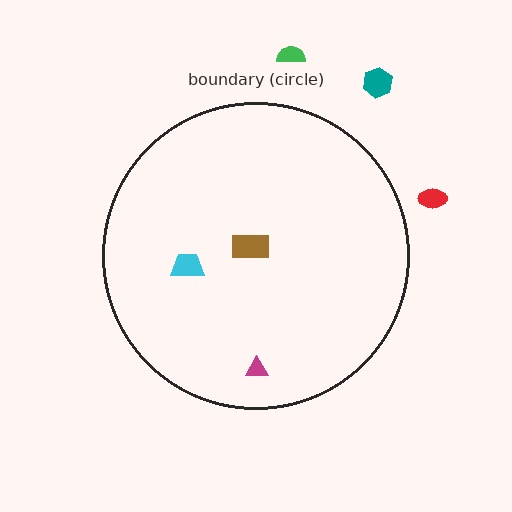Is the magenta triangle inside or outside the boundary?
Inside.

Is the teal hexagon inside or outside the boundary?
Outside.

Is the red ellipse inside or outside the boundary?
Outside.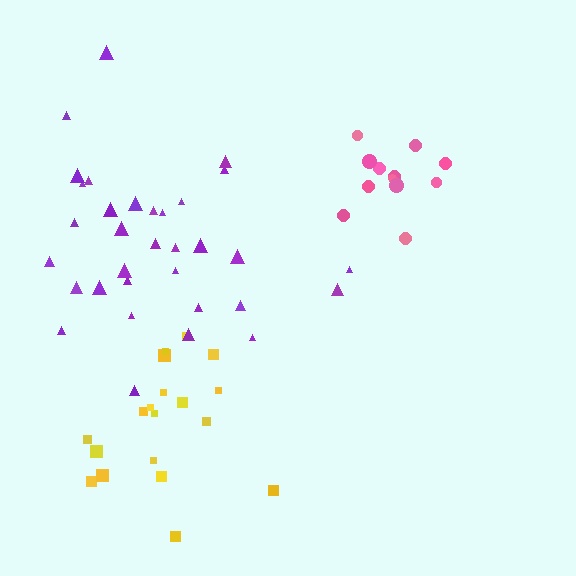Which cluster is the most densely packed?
Pink.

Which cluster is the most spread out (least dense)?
Yellow.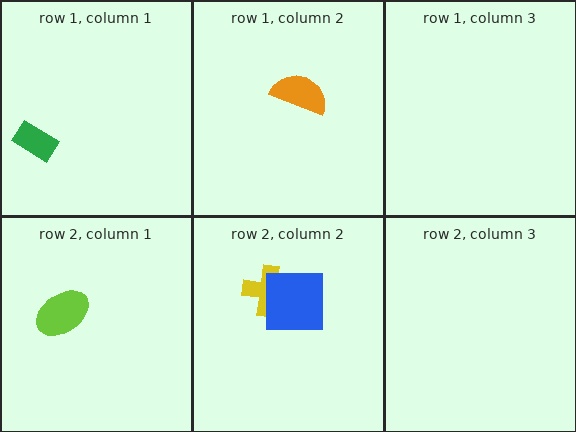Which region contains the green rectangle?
The row 1, column 1 region.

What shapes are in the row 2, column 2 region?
The yellow cross, the blue square.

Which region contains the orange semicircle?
The row 1, column 2 region.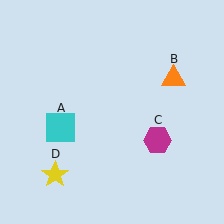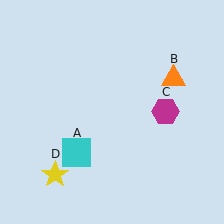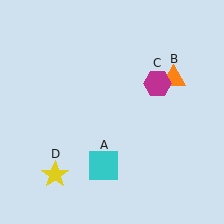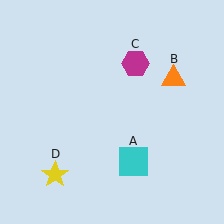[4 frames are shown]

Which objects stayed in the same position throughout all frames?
Orange triangle (object B) and yellow star (object D) remained stationary.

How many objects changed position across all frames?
2 objects changed position: cyan square (object A), magenta hexagon (object C).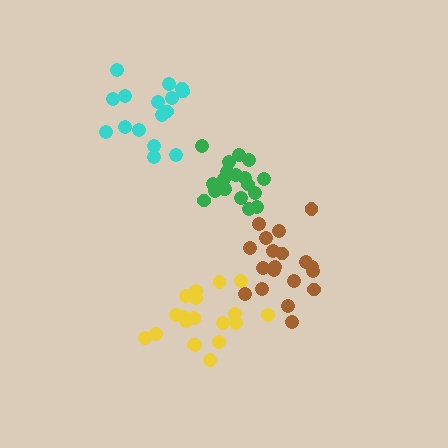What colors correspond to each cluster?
The clusters are colored: brown, green, yellow, cyan.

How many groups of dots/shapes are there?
There are 4 groups.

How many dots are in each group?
Group 1: 20 dots, Group 2: 19 dots, Group 3: 19 dots, Group 4: 16 dots (74 total).